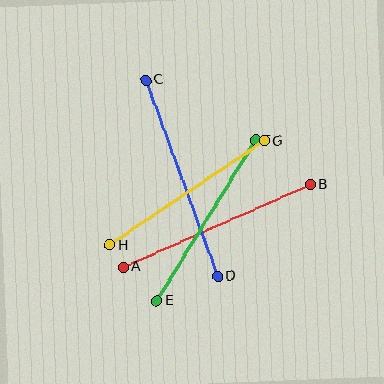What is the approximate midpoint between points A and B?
The midpoint is at approximately (217, 226) pixels.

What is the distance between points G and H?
The distance is approximately 186 pixels.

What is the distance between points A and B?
The distance is approximately 204 pixels.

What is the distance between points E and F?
The distance is approximately 189 pixels.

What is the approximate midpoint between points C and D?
The midpoint is at approximately (182, 178) pixels.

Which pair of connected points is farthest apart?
Points C and D are farthest apart.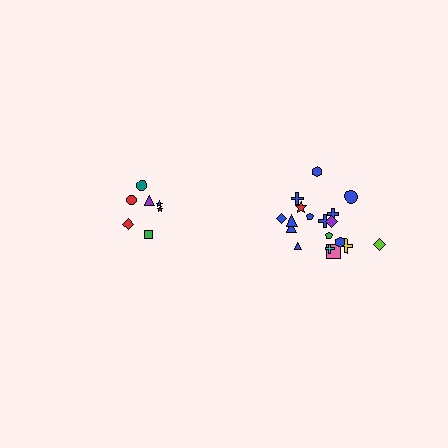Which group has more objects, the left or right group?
The right group.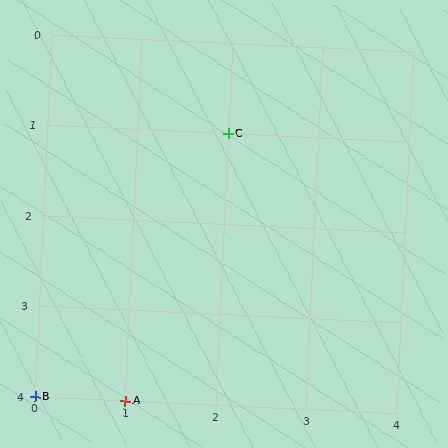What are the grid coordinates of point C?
Point C is at grid coordinates (2, 1).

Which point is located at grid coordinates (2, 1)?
Point C is at (2, 1).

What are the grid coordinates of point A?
Point A is at grid coordinates (1, 4).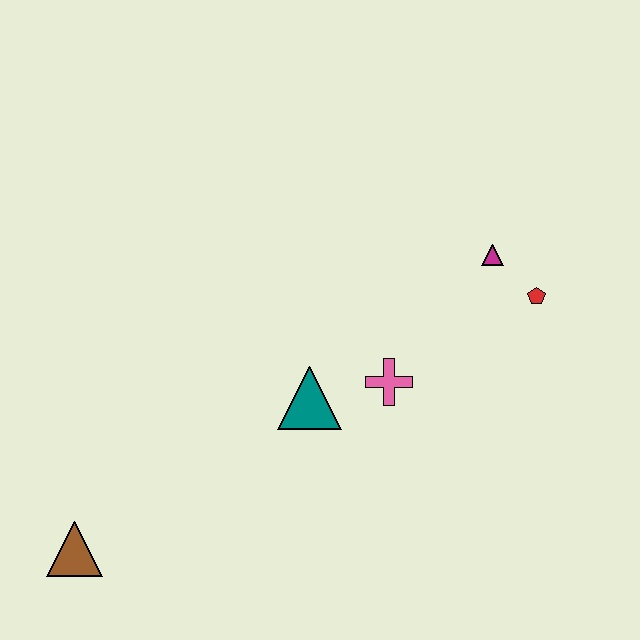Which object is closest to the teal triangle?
The pink cross is closest to the teal triangle.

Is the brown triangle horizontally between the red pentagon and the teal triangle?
No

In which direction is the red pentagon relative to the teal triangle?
The red pentagon is to the right of the teal triangle.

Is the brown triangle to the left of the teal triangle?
Yes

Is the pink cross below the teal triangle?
No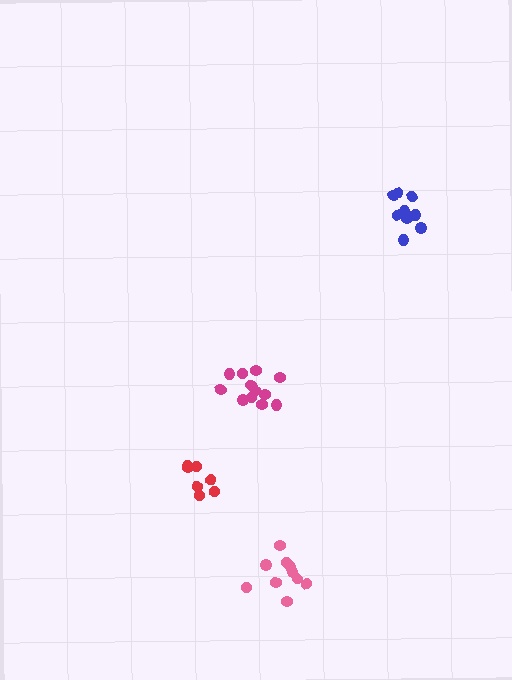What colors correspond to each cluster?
The clusters are colored: red, magenta, blue, pink.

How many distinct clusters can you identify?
There are 4 distinct clusters.